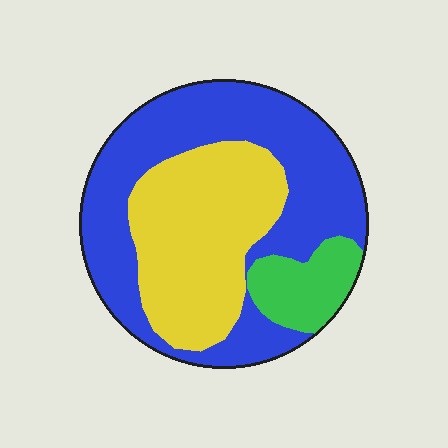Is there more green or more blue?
Blue.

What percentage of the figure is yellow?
Yellow takes up between a quarter and a half of the figure.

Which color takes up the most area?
Blue, at roughly 55%.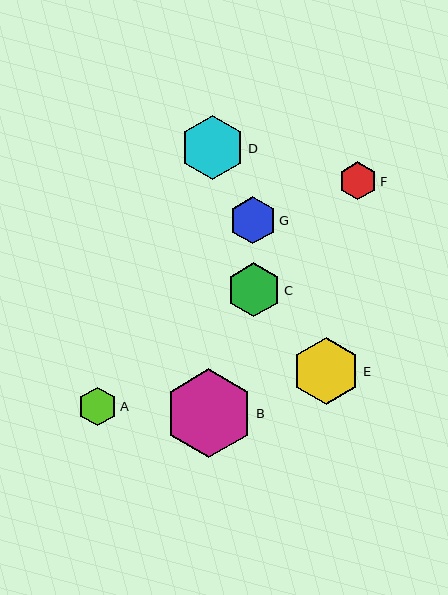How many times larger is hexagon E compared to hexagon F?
Hexagon E is approximately 1.8 times the size of hexagon F.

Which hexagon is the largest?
Hexagon B is the largest with a size of approximately 89 pixels.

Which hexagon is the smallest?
Hexagon F is the smallest with a size of approximately 38 pixels.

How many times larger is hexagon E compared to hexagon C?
Hexagon E is approximately 1.2 times the size of hexagon C.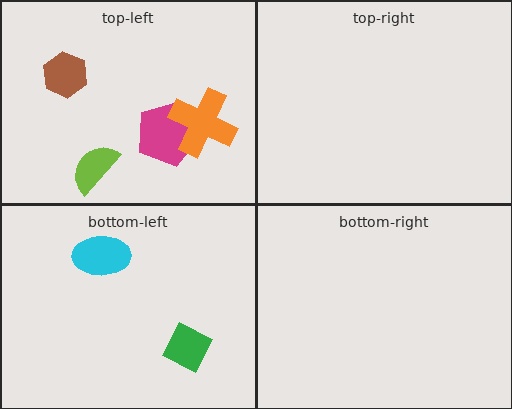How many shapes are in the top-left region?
4.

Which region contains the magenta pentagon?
The top-left region.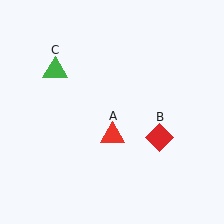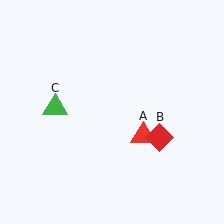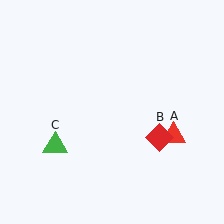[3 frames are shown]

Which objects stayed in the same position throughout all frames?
Red diamond (object B) remained stationary.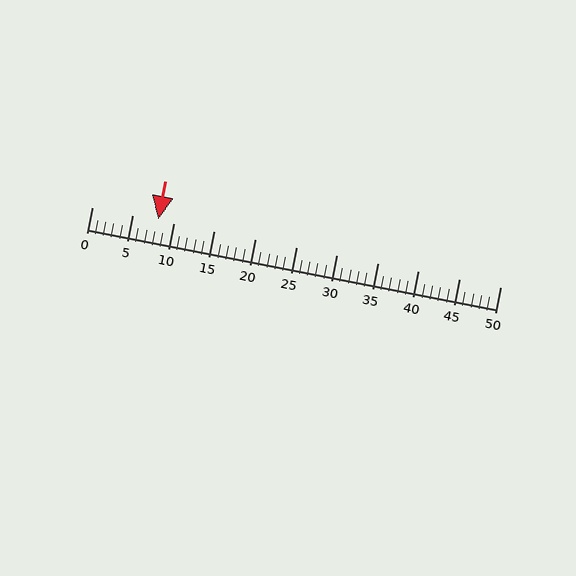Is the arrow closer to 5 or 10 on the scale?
The arrow is closer to 10.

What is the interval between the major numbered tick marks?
The major tick marks are spaced 5 units apart.